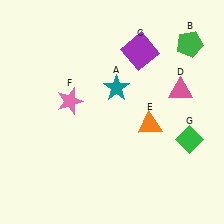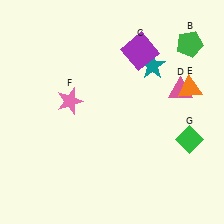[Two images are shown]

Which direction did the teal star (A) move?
The teal star (A) moved right.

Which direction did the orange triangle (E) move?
The orange triangle (E) moved right.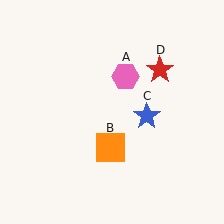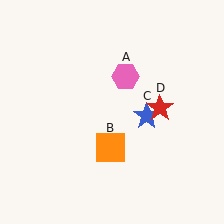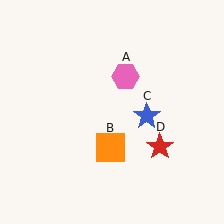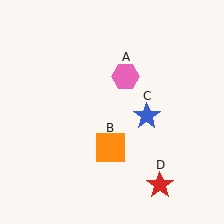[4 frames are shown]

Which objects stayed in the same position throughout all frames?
Pink hexagon (object A) and orange square (object B) and blue star (object C) remained stationary.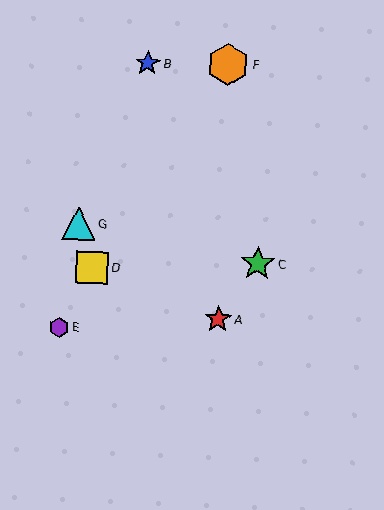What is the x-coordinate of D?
Object D is at x≈92.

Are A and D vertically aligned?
No, A is at x≈218 and D is at x≈92.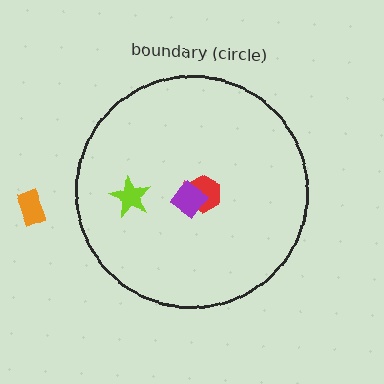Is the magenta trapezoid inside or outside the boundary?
Inside.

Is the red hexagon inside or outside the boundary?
Inside.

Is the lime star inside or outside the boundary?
Inside.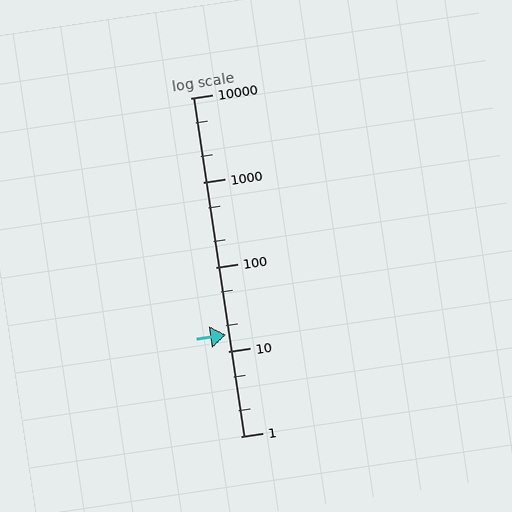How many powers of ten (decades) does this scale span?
The scale spans 4 decades, from 1 to 10000.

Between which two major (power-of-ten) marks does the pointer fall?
The pointer is between 10 and 100.